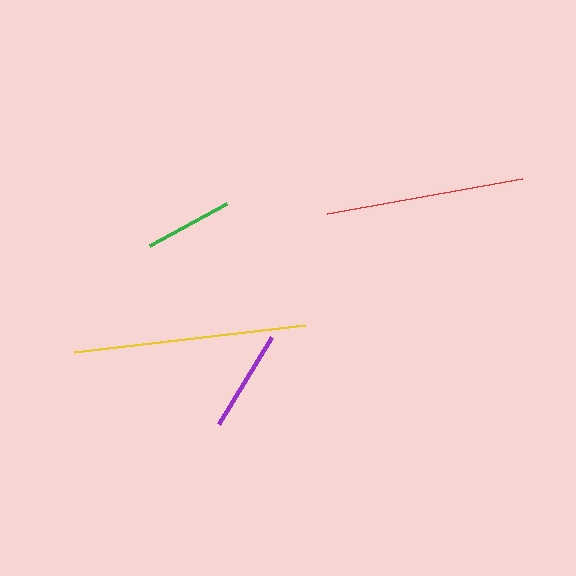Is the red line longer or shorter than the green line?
The red line is longer than the green line.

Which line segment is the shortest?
The green line is the shortest at approximately 87 pixels.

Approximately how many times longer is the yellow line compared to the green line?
The yellow line is approximately 2.7 times the length of the green line.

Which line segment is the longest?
The yellow line is the longest at approximately 232 pixels.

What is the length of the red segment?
The red segment is approximately 199 pixels long.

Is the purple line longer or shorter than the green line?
The purple line is longer than the green line.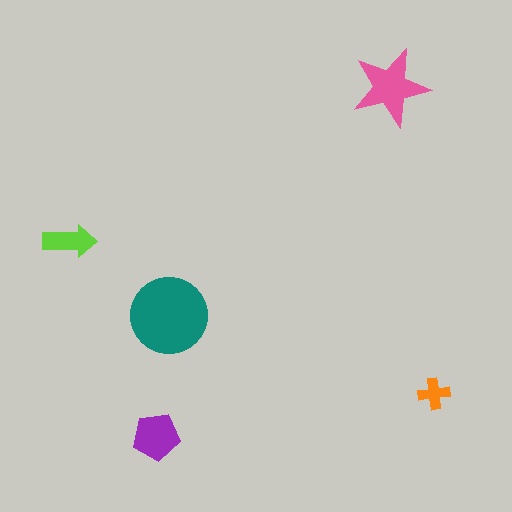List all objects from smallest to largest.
The orange cross, the lime arrow, the purple pentagon, the pink star, the teal circle.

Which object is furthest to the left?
The lime arrow is leftmost.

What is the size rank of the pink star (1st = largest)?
2nd.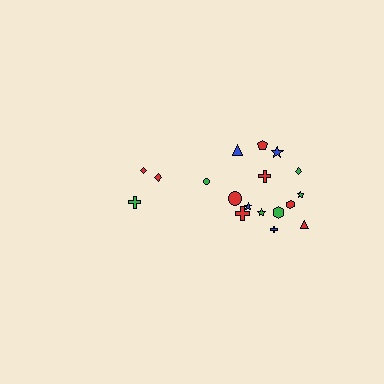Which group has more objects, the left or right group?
The right group.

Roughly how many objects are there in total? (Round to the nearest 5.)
Roughly 20 objects in total.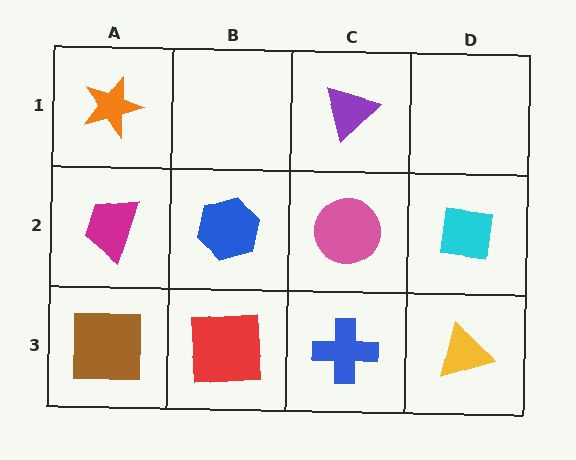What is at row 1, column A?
An orange star.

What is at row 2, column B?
A blue hexagon.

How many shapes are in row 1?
2 shapes.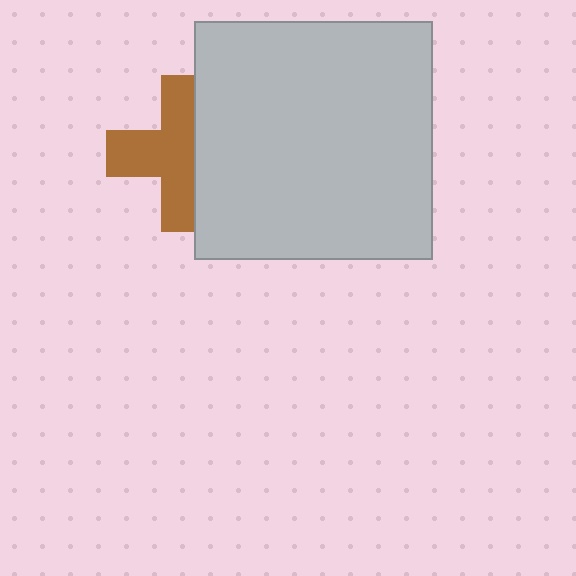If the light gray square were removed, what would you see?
You would see the complete brown cross.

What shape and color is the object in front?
The object in front is a light gray square.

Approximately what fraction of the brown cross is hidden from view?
Roughly 40% of the brown cross is hidden behind the light gray square.